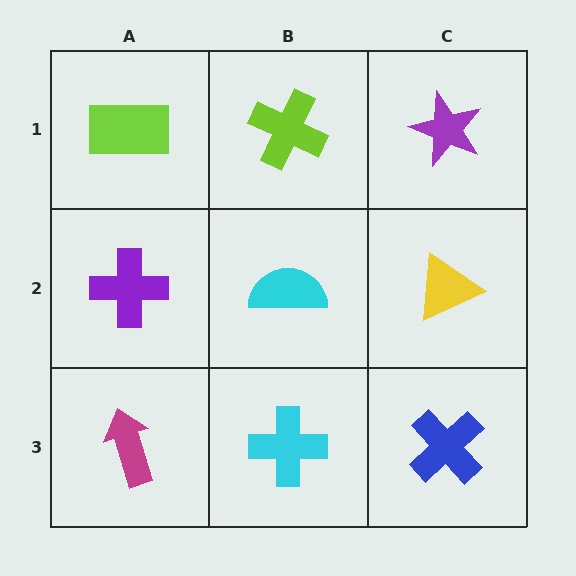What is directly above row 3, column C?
A yellow triangle.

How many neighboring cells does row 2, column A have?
3.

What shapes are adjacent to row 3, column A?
A purple cross (row 2, column A), a cyan cross (row 3, column B).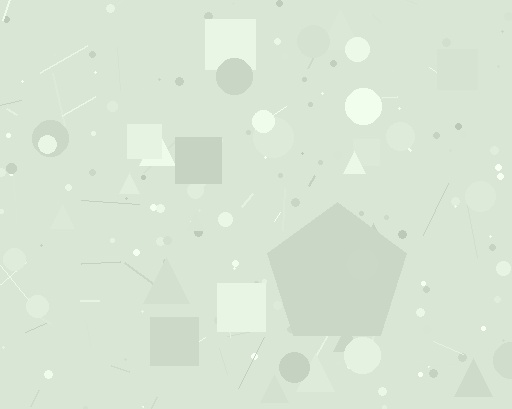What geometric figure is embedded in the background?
A pentagon is embedded in the background.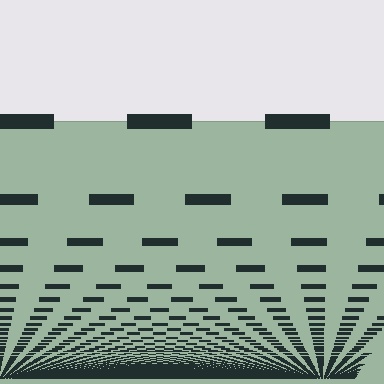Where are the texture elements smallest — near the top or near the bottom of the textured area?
Near the bottom.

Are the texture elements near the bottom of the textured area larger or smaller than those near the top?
Smaller. The gradient is inverted — elements near the bottom are smaller and denser.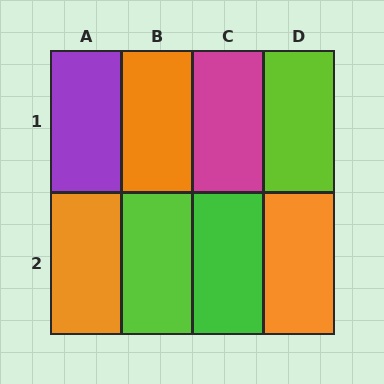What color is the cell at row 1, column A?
Purple.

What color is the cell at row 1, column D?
Lime.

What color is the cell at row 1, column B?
Orange.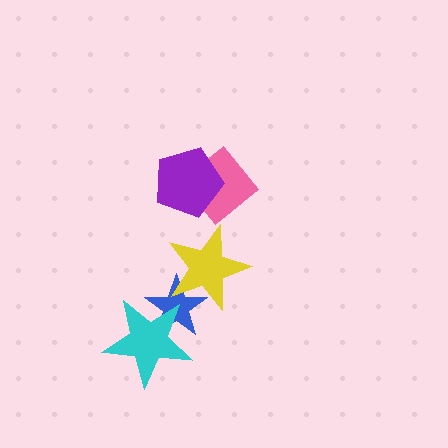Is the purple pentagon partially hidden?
No, no other shape covers it.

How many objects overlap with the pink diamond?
1 object overlaps with the pink diamond.